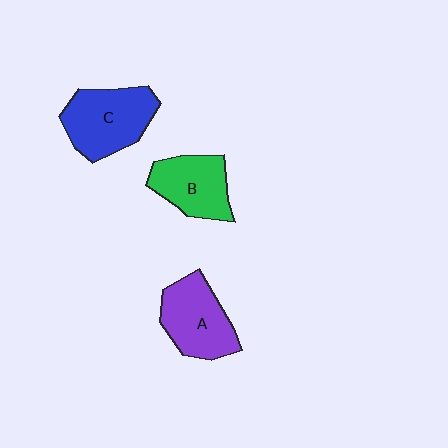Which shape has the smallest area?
Shape B (green).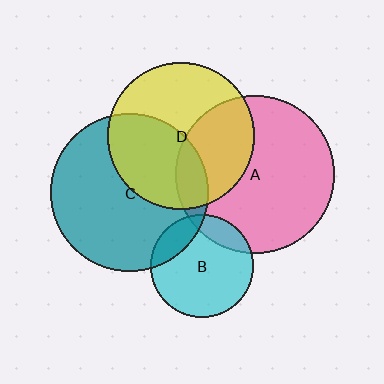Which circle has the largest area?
Circle A (pink).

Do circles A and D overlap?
Yes.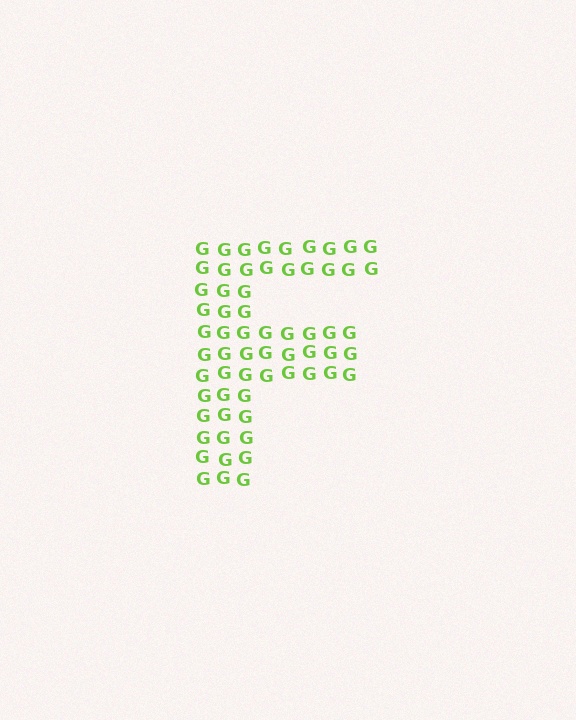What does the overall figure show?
The overall figure shows the letter F.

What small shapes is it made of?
It is made of small letter G's.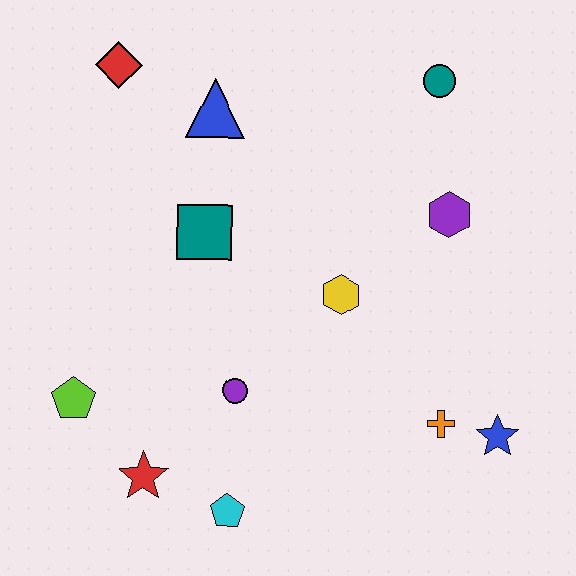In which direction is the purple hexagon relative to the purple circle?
The purple hexagon is to the right of the purple circle.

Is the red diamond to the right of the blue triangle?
No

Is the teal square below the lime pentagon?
No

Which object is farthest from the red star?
The teal circle is farthest from the red star.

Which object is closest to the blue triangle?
The red diamond is closest to the blue triangle.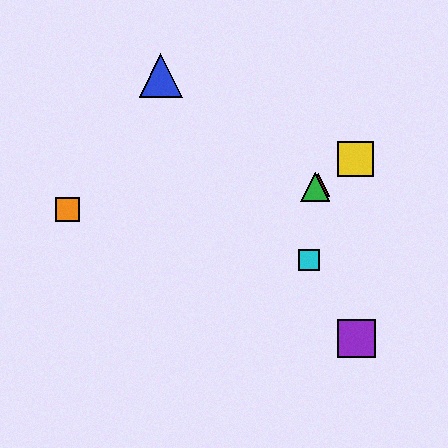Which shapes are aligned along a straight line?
The red triangle, the green triangle, the yellow square are aligned along a straight line.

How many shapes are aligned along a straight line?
3 shapes (the red triangle, the green triangle, the yellow square) are aligned along a straight line.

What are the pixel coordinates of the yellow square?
The yellow square is at (356, 159).